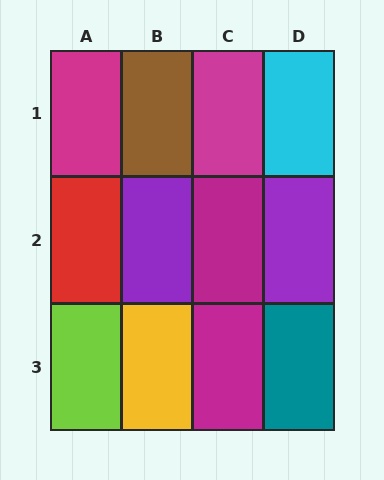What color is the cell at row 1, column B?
Brown.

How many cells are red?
1 cell is red.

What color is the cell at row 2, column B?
Purple.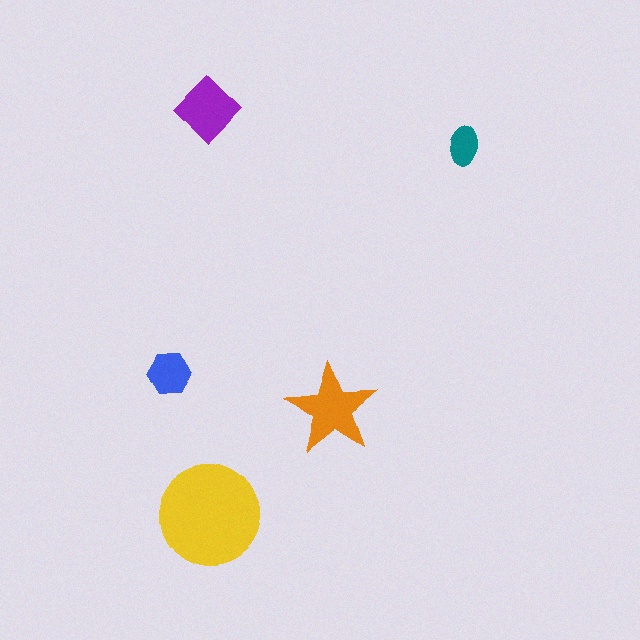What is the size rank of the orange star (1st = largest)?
2nd.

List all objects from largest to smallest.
The yellow circle, the orange star, the purple diamond, the blue hexagon, the teal ellipse.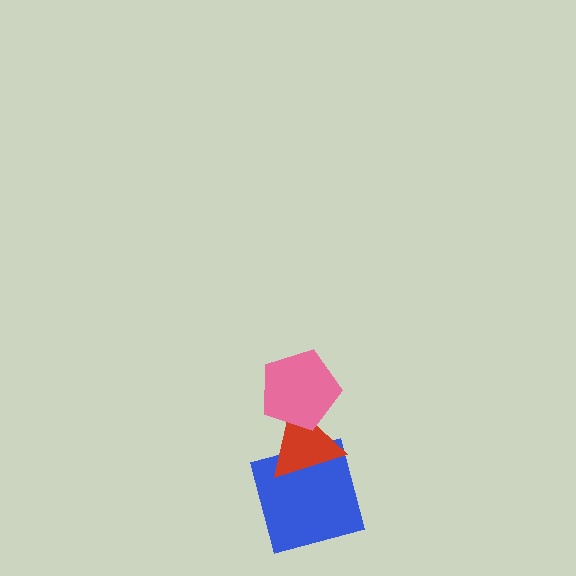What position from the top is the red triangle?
The red triangle is 2nd from the top.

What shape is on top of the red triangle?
The pink pentagon is on top of the red triangle.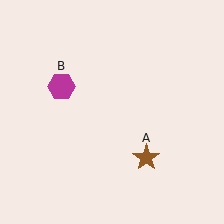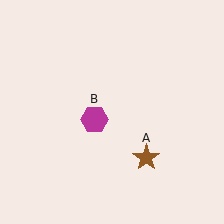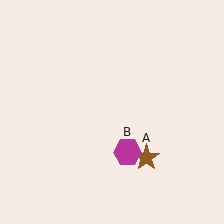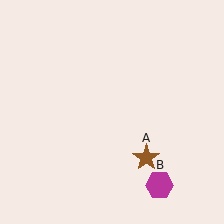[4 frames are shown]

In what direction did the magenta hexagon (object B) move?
The magenta hexagon (object B) moved down and to the right.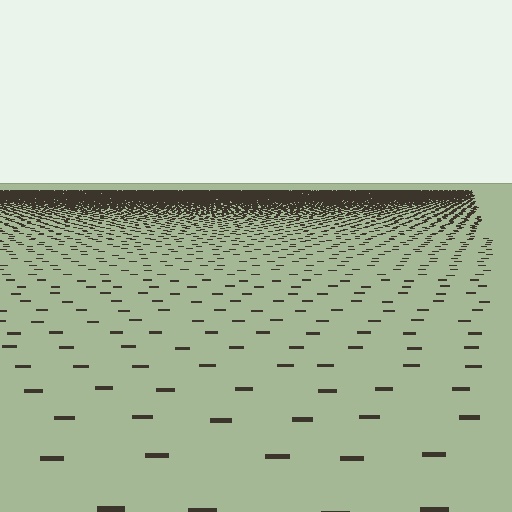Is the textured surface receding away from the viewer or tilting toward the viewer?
The surface is receding away from the viewer. Texture elements get smaller and denser toward the top.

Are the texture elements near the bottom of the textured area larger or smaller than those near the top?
Larger. Near the bottom, elements are closer to the viewer and appear at a bigger on-screen size.